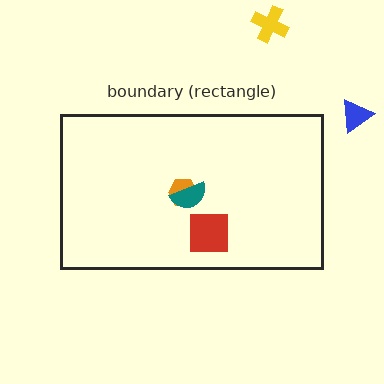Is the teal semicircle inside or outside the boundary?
Inside.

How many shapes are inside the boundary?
3 inside, 2 outside.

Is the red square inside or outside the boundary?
Inside.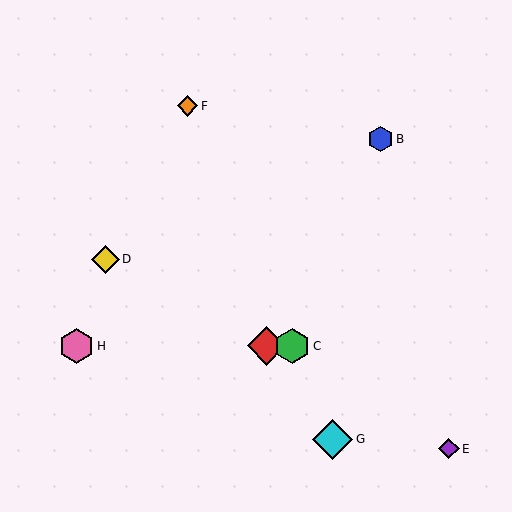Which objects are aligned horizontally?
Objects A, C, H are aligned horizontally.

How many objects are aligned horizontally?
3 objects (A, C, H) are aligned horizontally.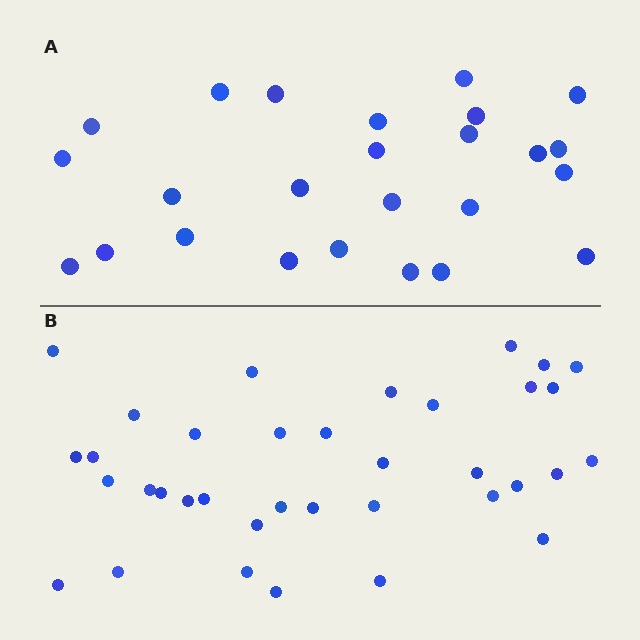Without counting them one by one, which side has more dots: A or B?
Region B (the bottom region) has more dots.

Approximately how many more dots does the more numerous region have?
Region B has roughly 12 or so more dots than region A.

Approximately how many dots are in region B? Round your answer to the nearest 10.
About 40 dots. (The exact count is 36, which rounds to 40.)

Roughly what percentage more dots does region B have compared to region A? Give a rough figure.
About 45% more.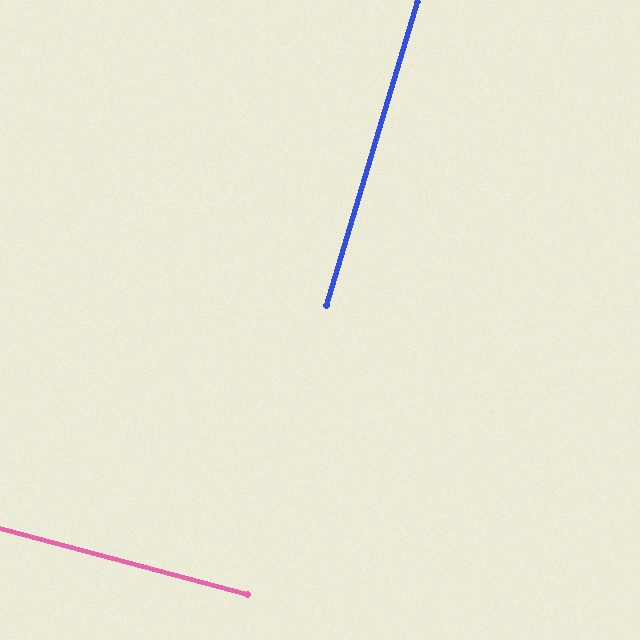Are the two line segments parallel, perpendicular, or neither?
Perpendicular — they meet at approximately 88°.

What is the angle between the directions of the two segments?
Approximately 88 degrees.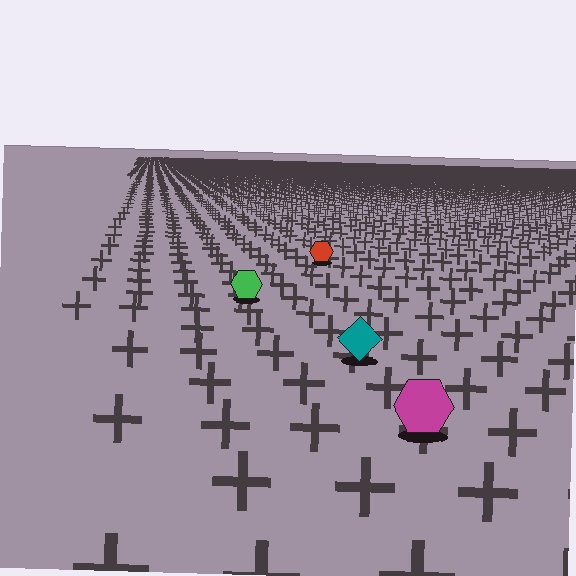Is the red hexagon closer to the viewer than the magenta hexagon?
No. The magenta hexagon is closer — you can tell from the texture gradient: the ground texture is coarser near it.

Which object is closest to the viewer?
The magenta hexagon is closest. The texture marks near it are larger and more spread out.